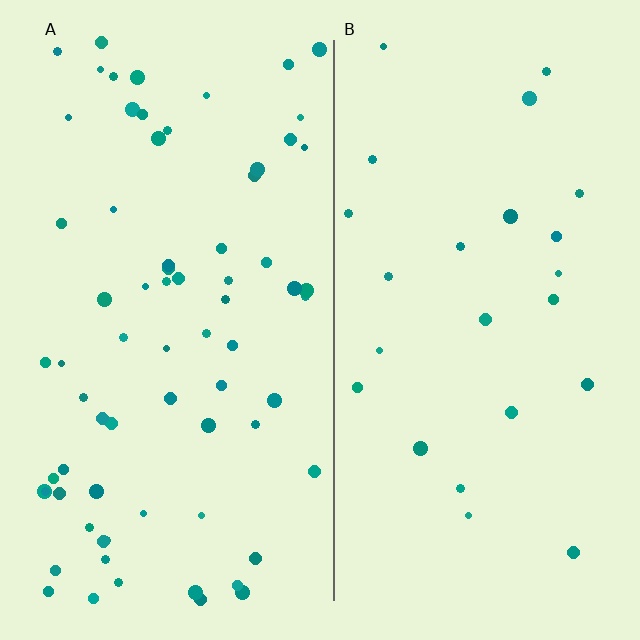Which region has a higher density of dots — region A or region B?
A (the left).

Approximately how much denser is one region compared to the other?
Approximately 3.0× — region A over region B.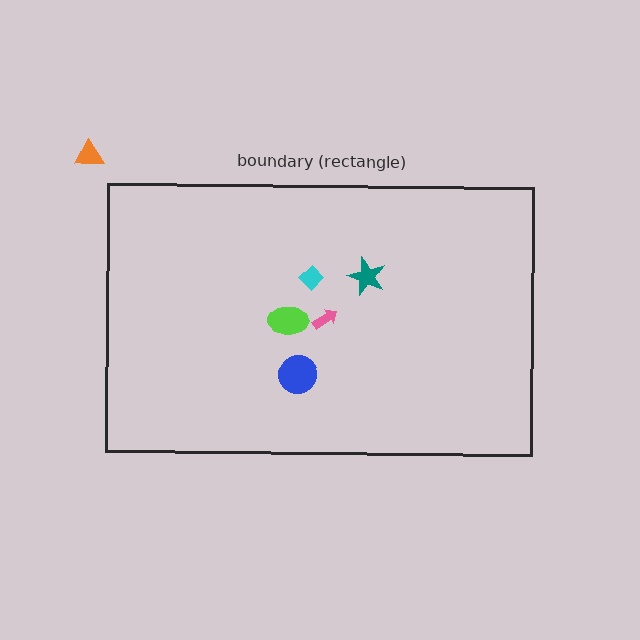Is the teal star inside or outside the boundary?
Inside.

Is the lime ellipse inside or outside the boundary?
Inside.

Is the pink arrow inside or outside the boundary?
Inside.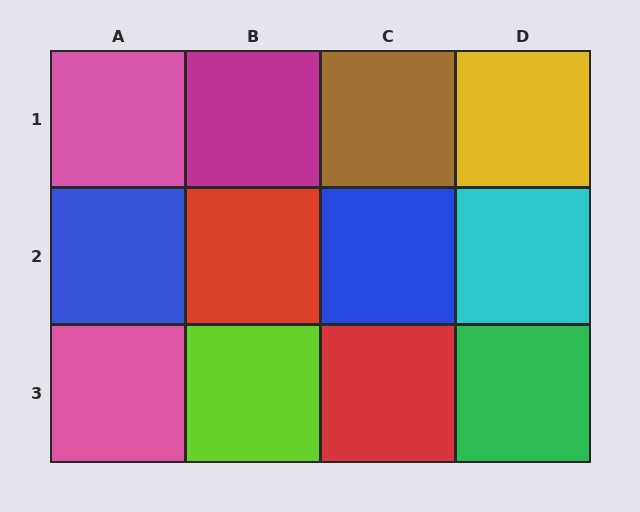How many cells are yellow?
1 cell is yellow.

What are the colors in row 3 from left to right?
Pink, lime, red, green.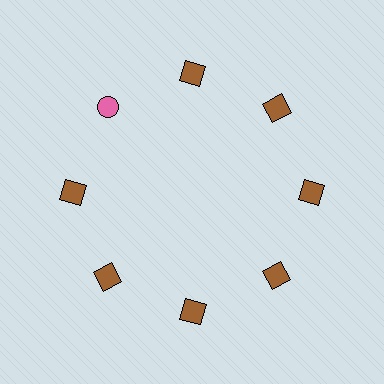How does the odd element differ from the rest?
It differs in both color (pink instead of brown) and shape (circle instead of square).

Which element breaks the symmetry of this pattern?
The pink circle at roughly the 10 o'clock position breaks the symmetry. All other shapes are brown squares.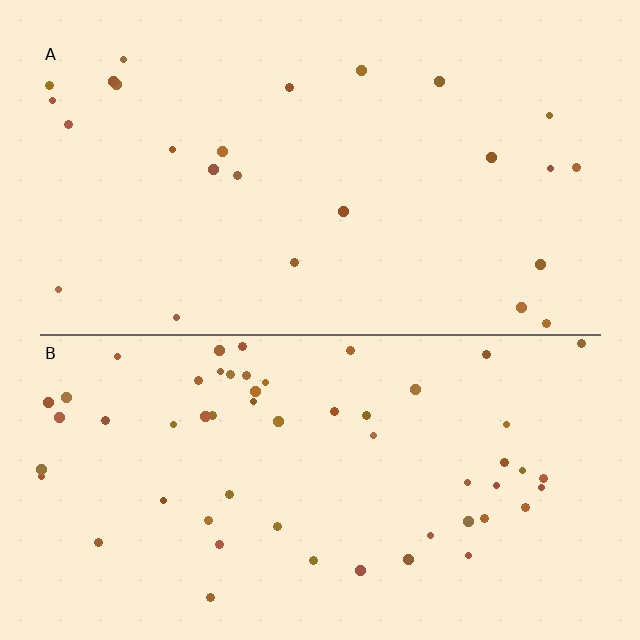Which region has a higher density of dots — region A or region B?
B (the bottom).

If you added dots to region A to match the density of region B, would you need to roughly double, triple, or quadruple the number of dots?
Approximately double.